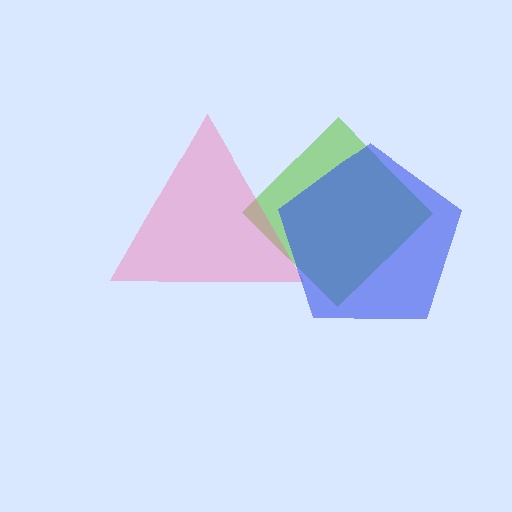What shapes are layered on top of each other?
The layered shapes are: a lime diamond, a pink triangle, a blue pentagon.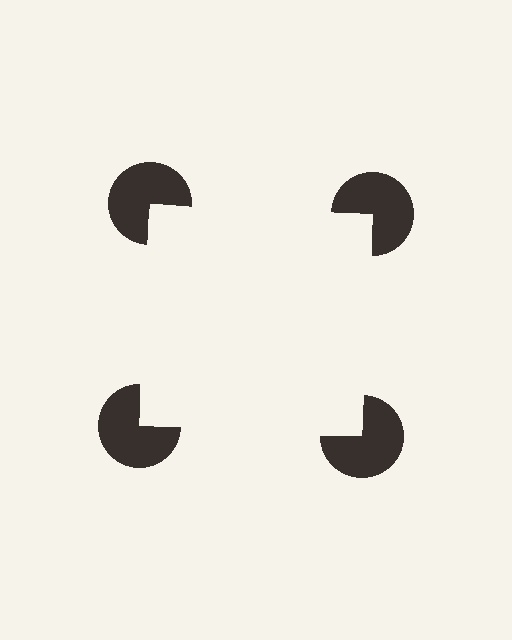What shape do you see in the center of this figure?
An illusory square — its edges are inferred from the aligned wedge cuts in the pac-man discs, not physically drawn.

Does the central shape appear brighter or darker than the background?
It typically appears slightly brighter than the background, even though no actual brightness change is drawn.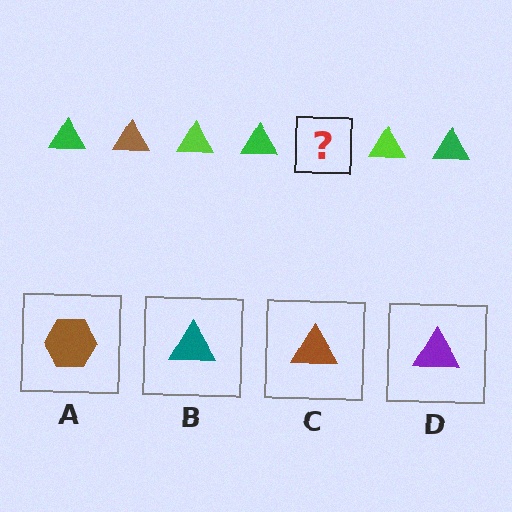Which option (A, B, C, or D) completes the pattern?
C.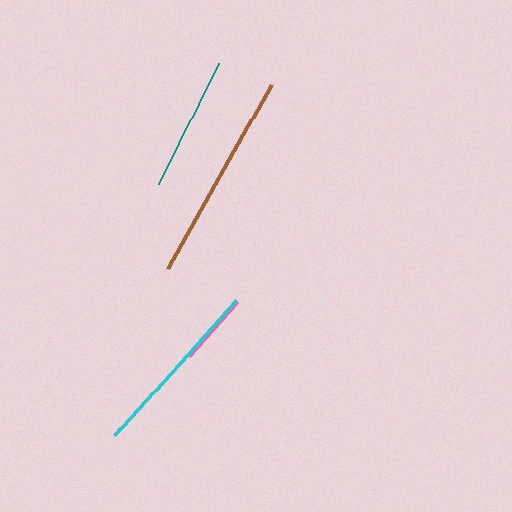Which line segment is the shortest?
The pink line is the shortest at approximately 73 pixels.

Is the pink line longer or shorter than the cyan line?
The cyan line is longer than the pink line.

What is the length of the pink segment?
The pink segment is approximately 73 pixels long.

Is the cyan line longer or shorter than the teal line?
The cyan line is longer than the teal line.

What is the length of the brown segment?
The brown segment is approximately 211 pixels long.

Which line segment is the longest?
The brown line is the longest at approximately 211 pixels.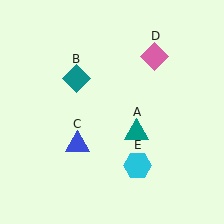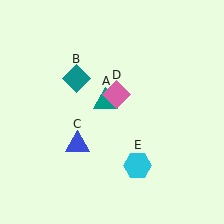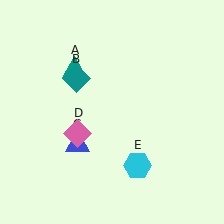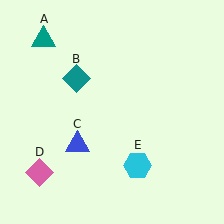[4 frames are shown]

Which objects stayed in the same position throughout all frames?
Teal diamond (object B) and blue triangle (object C) and cyan hexagon (object E) remained stationary.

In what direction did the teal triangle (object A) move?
The teal triangle (object A) moved up and to the left.